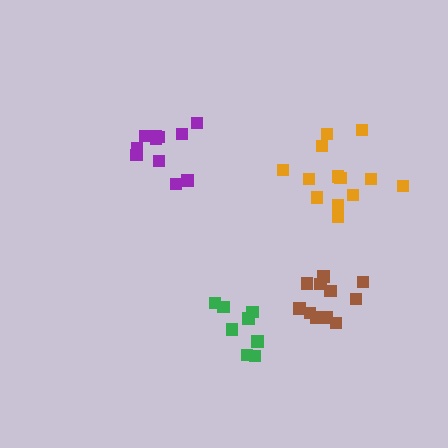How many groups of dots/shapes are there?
There are 4 groups.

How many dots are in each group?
Group 1: 8 dots, Group 2: 11 dots, Group 3: 13 dots, Group 4: 12 dots (44 total).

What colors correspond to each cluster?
The clusters are colored: green, purple, orange, brown.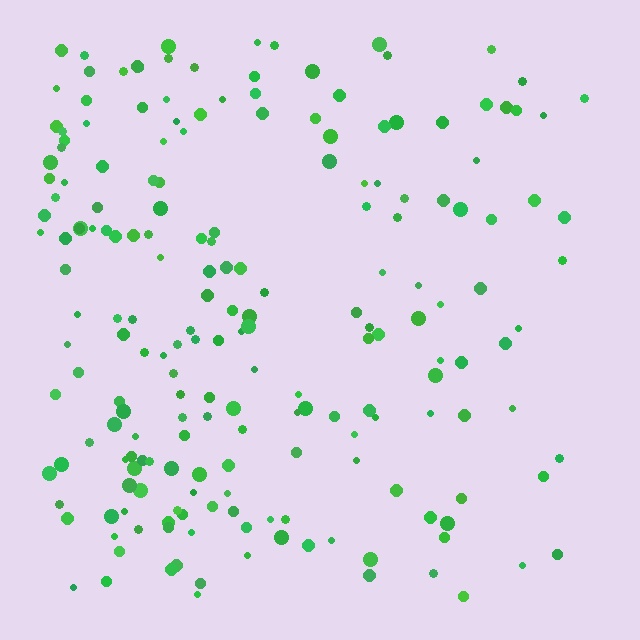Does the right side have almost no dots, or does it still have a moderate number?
Still a moderate number, just noticeably fewer than the left.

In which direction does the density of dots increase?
From right to left, with the left side densest.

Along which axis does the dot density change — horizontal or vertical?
Horizontal.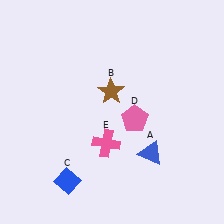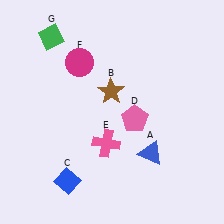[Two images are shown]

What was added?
A magenta circle (F), a green diamond (G) were added in Image 2.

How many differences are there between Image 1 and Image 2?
There are 2 differences between the two images.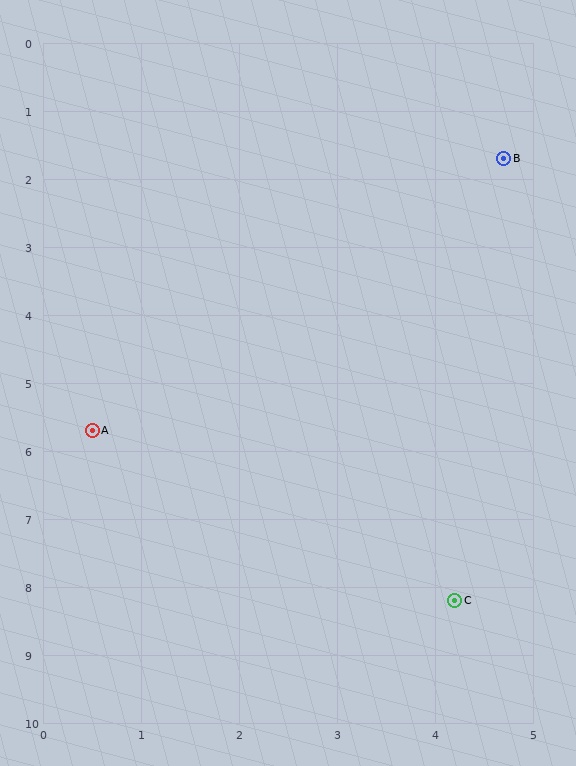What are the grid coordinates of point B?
Point B is at approximately (4.7, 1.7).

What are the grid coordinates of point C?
Point C is at approximately (4.2, 8.2).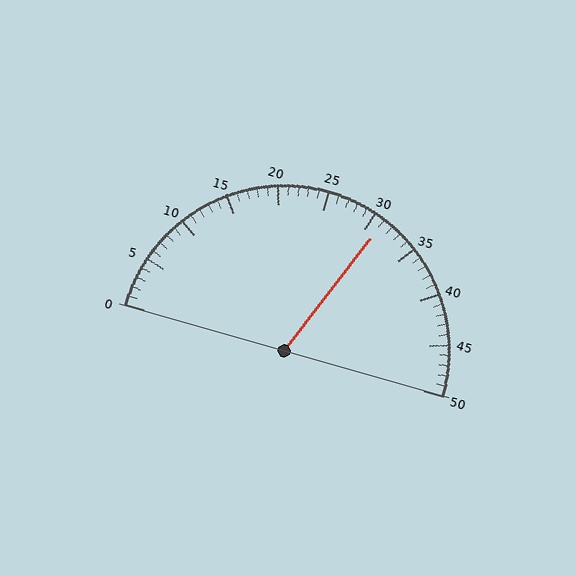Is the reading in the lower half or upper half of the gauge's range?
The reading is in the upper half of the range (0 to 50).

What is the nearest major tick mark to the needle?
The nearest major tick mark is 30.